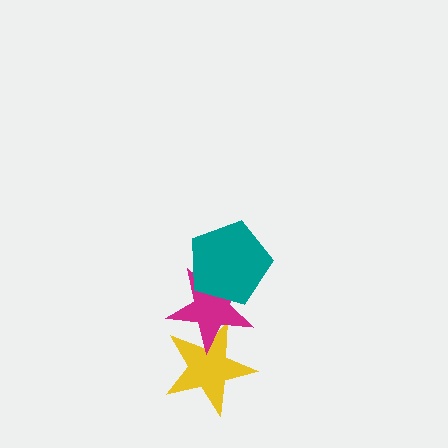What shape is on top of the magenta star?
The teal pentagon is on top of the magenta star.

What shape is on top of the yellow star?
The magenta star is on top of the yellow star.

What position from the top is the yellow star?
The yellow star is 3rd from the top.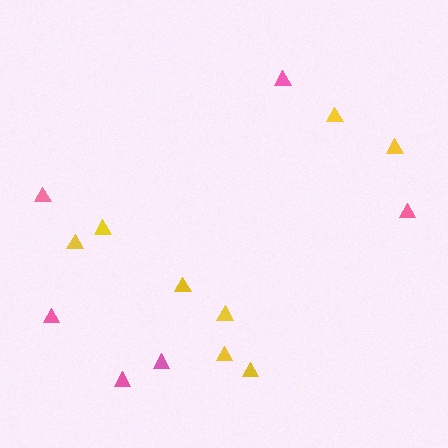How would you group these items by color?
There are 2 groups: one group of yellow triangles (8) and one group of pink triangles (6).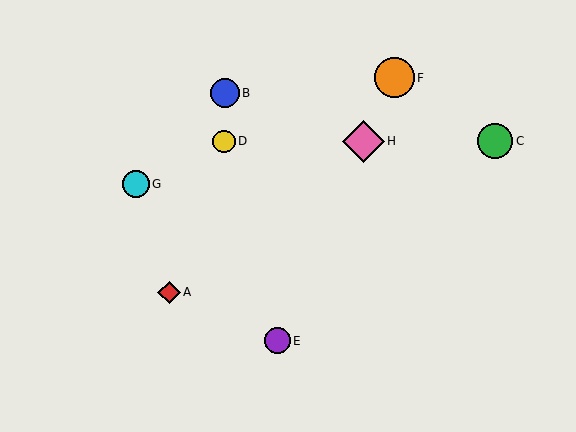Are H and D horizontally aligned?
Yes, both are at y≈141.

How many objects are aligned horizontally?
3 objects (C, D, H) are aligned horizontally.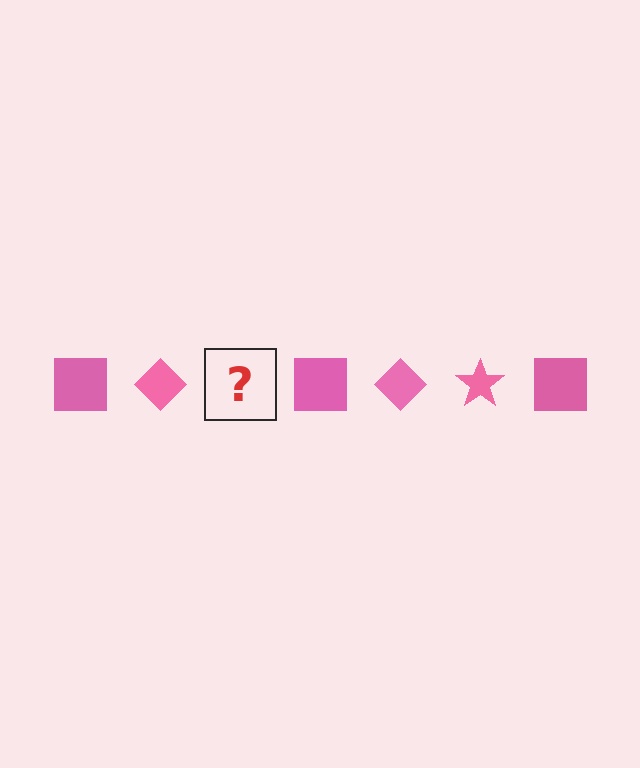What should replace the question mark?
The question mark should be replaced with a pink star.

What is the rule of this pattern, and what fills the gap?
The rule is that the pattern cycles through square, diamond, star shapes in pink. The gap should be filled with a pink star.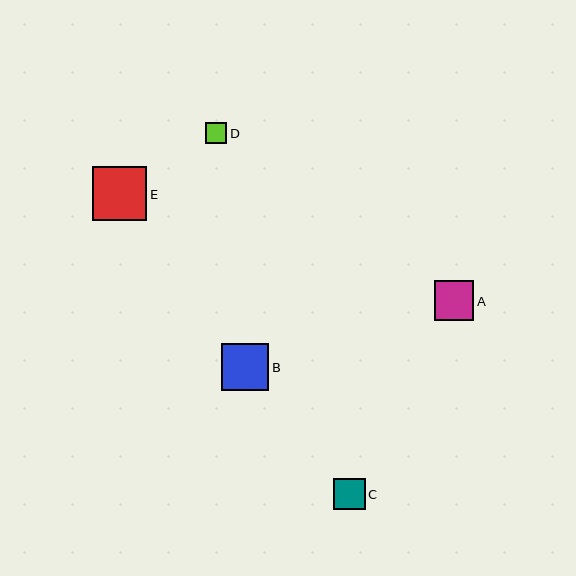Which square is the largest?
Square E is the largest with a size of approximately 54 pixels.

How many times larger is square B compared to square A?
Square B is approximately 1.2 times the size of square A.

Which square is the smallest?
Square D is the smallest with a size of approximately 21 pixels.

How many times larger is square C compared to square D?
Square C is approximately 1.5 times the size of square D.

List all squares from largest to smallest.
From largest to smallest: E, B, A, C, D.